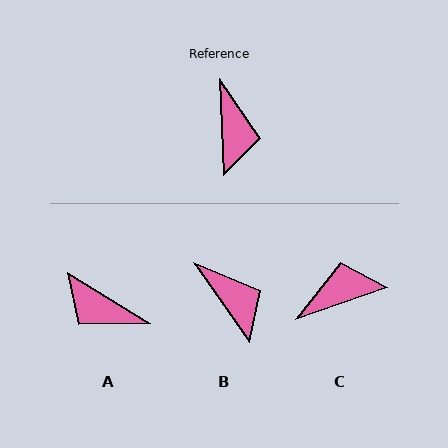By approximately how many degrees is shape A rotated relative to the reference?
Approximately 124 degrees clockwise.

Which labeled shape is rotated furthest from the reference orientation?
A, about 124 degrees away.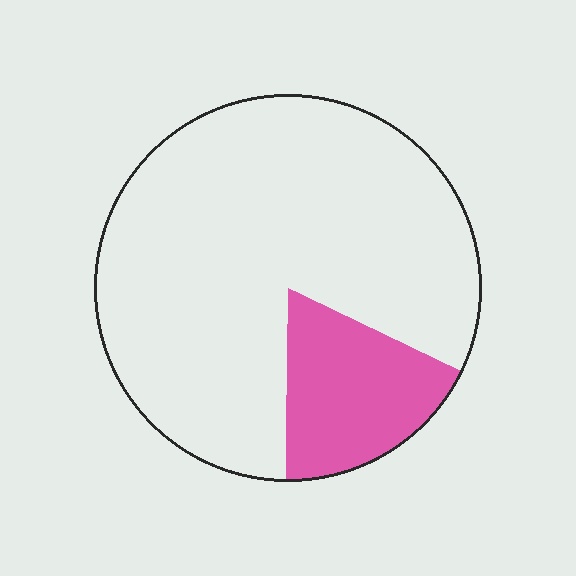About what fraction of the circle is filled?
About one sixth (1/6).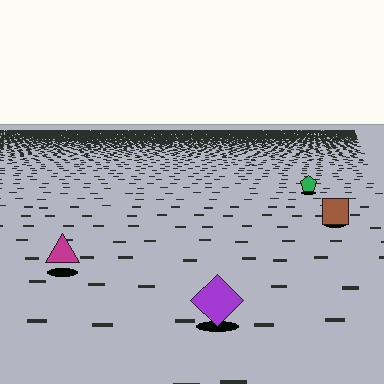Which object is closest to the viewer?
The purple diamond is closest. The texture marks near it are larger and more spread out.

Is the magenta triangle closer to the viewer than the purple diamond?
No. The purple diamond is closer — you can tell from the texture gradient: the ground texture is coarser near it.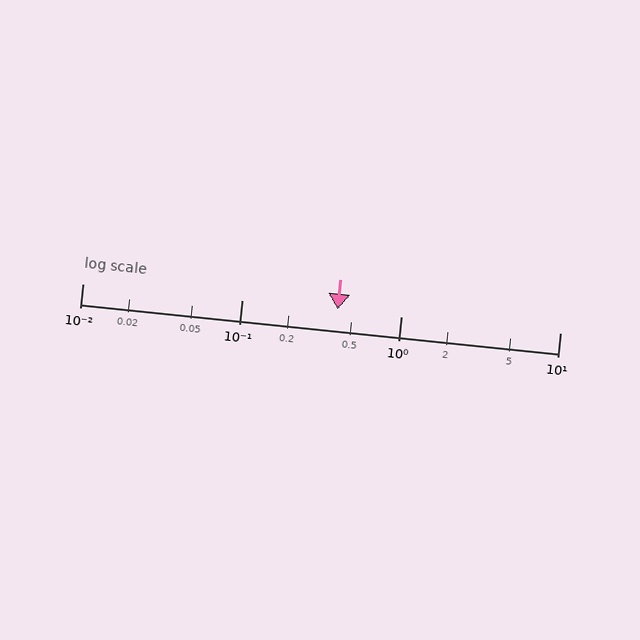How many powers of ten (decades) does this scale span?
The scale spans 3 decades, from 0.01 to 10.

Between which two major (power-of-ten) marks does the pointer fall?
The pointer is between 0.1 and 1.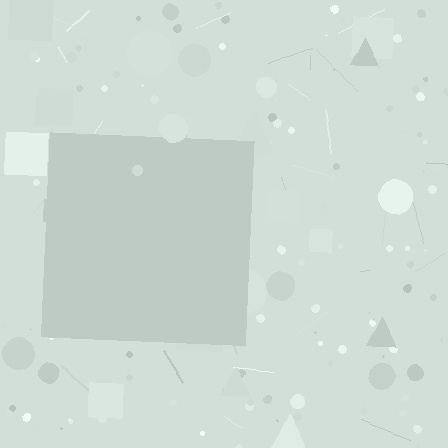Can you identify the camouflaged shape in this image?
The camouflaged shape is a square.